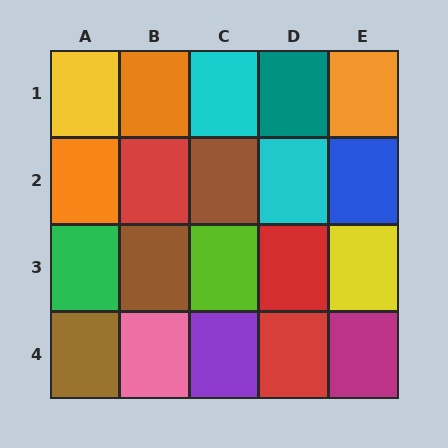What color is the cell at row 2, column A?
Orange.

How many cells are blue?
1 cell is blue.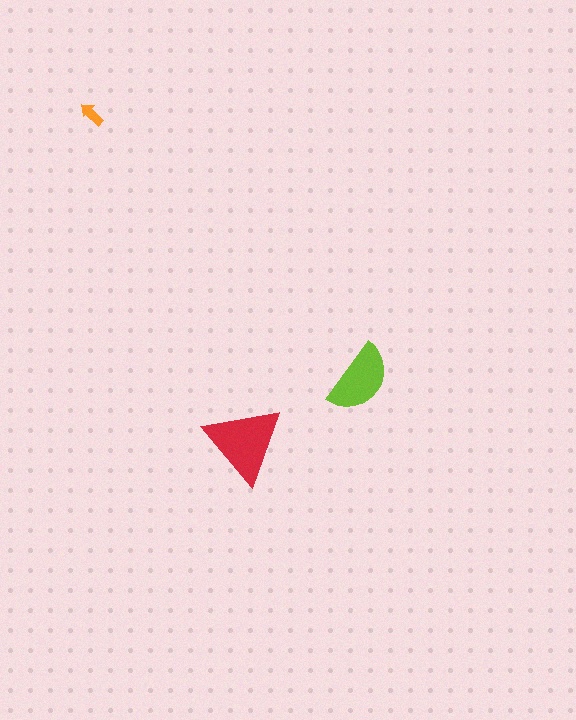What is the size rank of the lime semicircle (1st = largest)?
2nd.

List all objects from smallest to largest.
The orange arrow, the lime semicircle, the red triangle.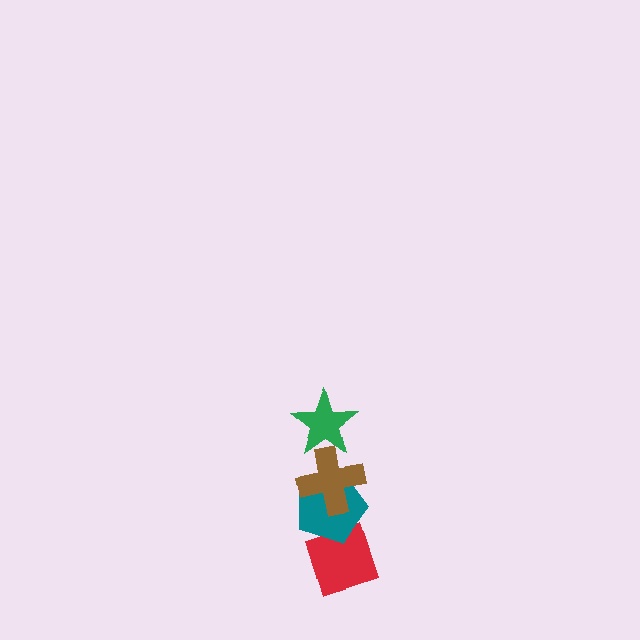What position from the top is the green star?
The green star is 1st from the top.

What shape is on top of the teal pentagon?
The brown cross is on top of the teal pentagon.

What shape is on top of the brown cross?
The green star is on top of the brown cross.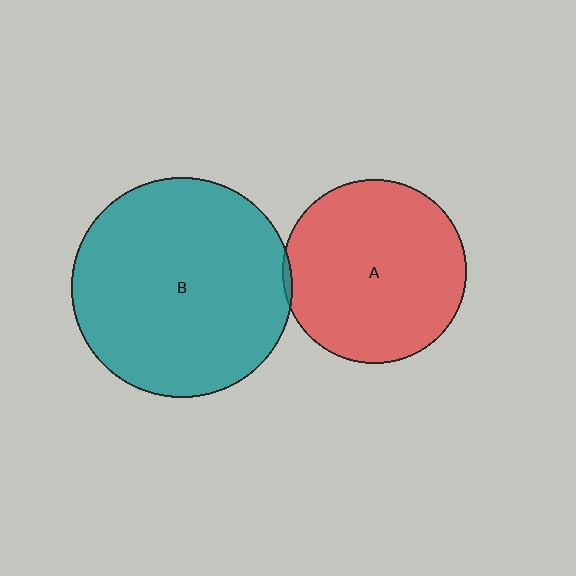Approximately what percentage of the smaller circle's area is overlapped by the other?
Approximately 5%.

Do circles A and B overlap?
Yes.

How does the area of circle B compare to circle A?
Approximately 1.4 times.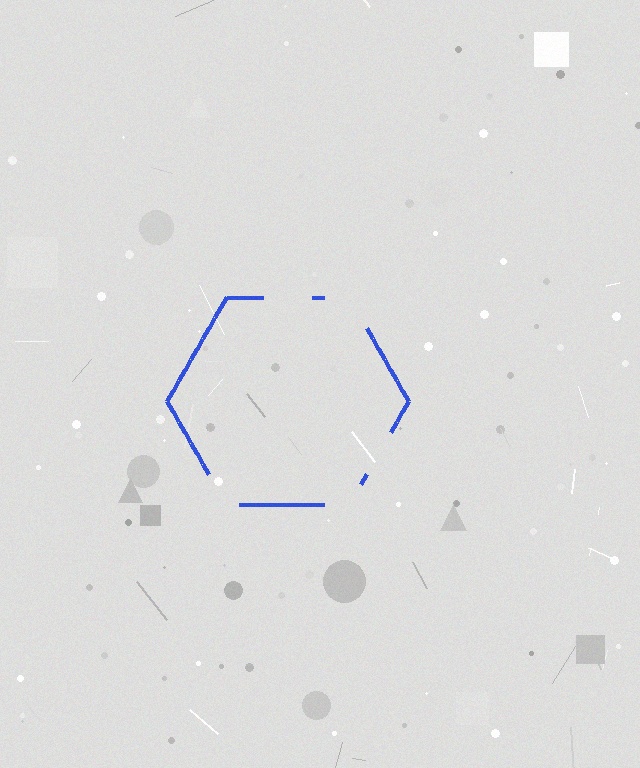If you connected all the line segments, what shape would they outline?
They would outline a hexagon.